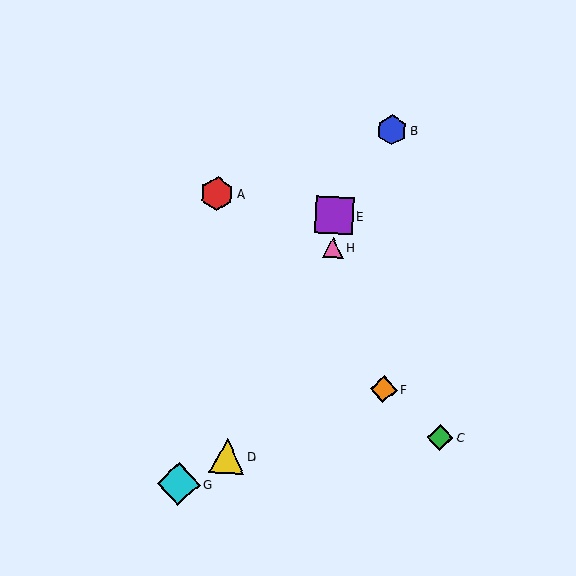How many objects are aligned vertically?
2 objects (E, H) are aligned vertically.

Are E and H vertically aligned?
Yes, both are at x≈334.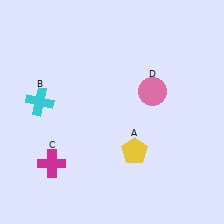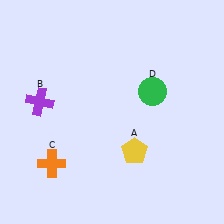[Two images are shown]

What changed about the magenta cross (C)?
In Image 1, C is magenta. In Image 2, it changed to orange.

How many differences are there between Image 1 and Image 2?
There are 3 differences between the two images.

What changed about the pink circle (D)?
In Image 1, D is pink. In Image 2, it changed to green.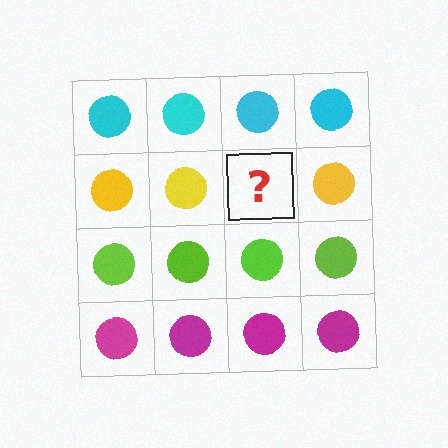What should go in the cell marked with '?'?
The missing cell should contain a yellow circle.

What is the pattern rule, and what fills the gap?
The rule is that each row has a consistent color. The gap should be filled with a yellow circle.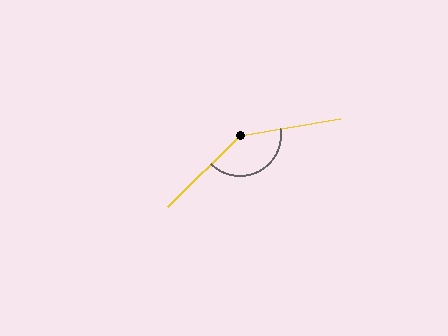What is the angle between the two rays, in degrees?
Approximately 144 degrees.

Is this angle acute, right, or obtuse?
It is obtuse.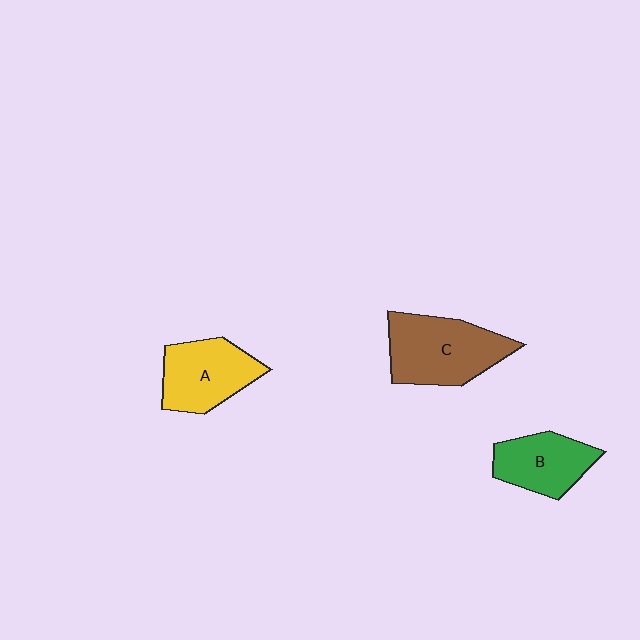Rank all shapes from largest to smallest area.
From largest to smallest: C (brown), A (yellow), B (green).